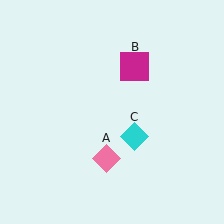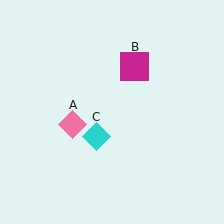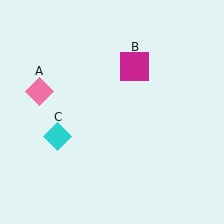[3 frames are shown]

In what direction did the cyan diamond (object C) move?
The cyan diamond (object C) moved left.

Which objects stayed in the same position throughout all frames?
Magenta square (object B) remained stationary.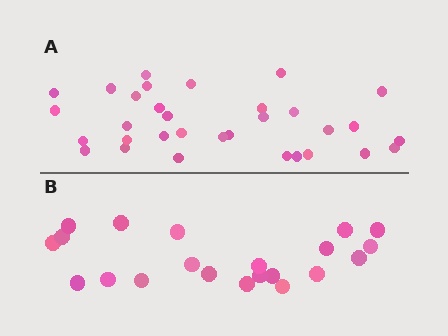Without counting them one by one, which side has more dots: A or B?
Region A (the top region) has more dots.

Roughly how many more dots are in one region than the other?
Region A has roughly 12 or so more dots than region B.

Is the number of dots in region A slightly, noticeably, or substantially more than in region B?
Region A has substantially more. The ratio is roughly 1.5 to 1.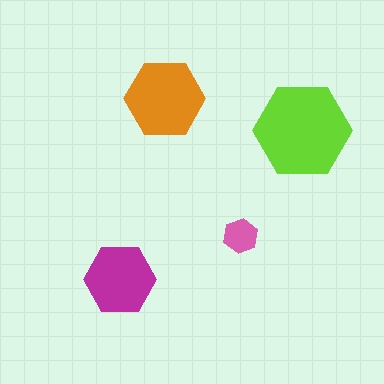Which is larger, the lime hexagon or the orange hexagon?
The lime one.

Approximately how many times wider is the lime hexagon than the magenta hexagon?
About 1.5 times wider.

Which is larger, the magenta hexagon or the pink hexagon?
The magenta one.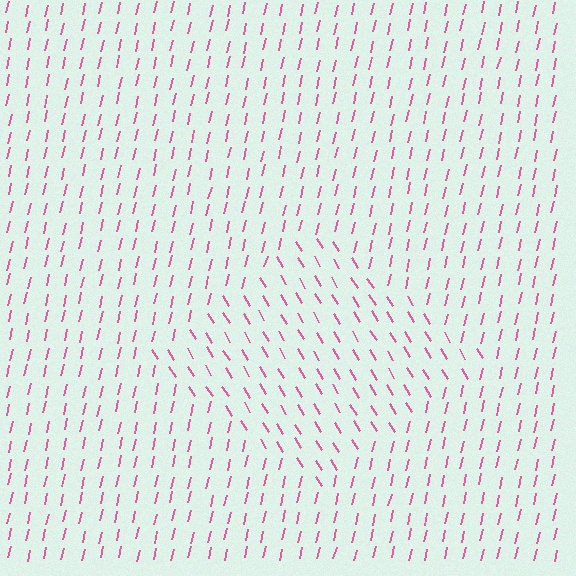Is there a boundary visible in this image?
Yes, there is a texture boundary formed by a change in line orientation.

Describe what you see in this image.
The image is filled with small pink line segments. A diamond region in the image has lines oriented differently from the surrounding lines, creating a visible texture boundary.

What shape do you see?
I see a diamond.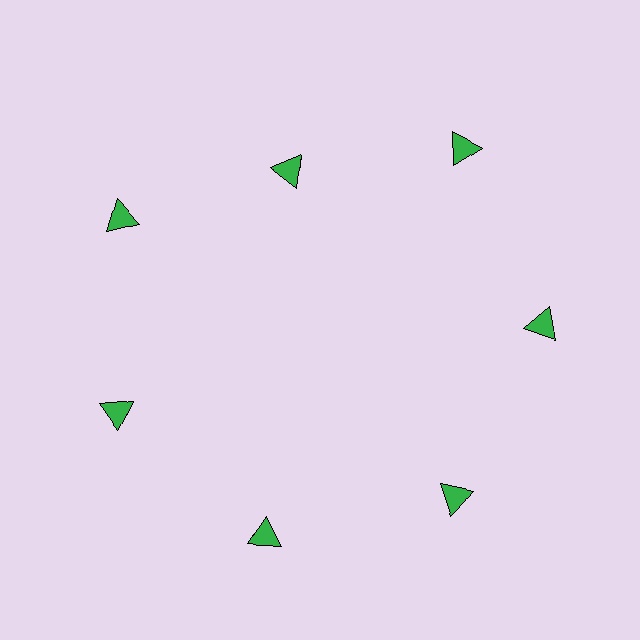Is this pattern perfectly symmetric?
No. The 7 green triangles are arranged in a ring, but one element near the 12 o'clock position is pulled inward toward the center, breaking the 7-fold rotational symmetry.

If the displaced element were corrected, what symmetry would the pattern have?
It would have 7-fold rotational symmetry — the pattern would map onto itself every 51 degrees.